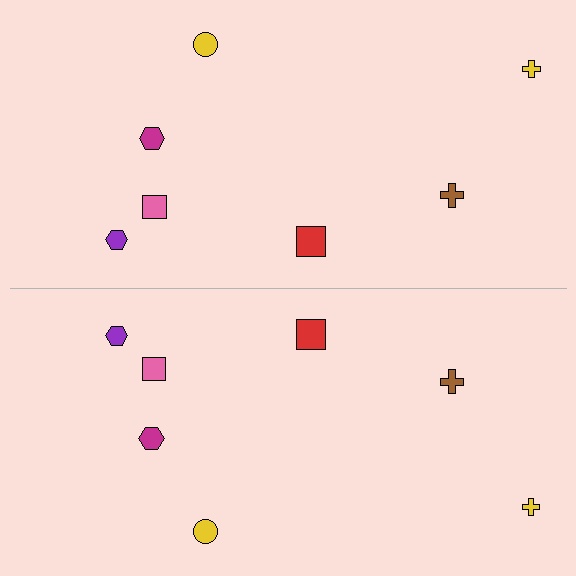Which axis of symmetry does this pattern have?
The pattern has a horizontal axis of symmetry running through the center of the image.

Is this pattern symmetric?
Yes, this pattern has bilateral (reflection) symmetry.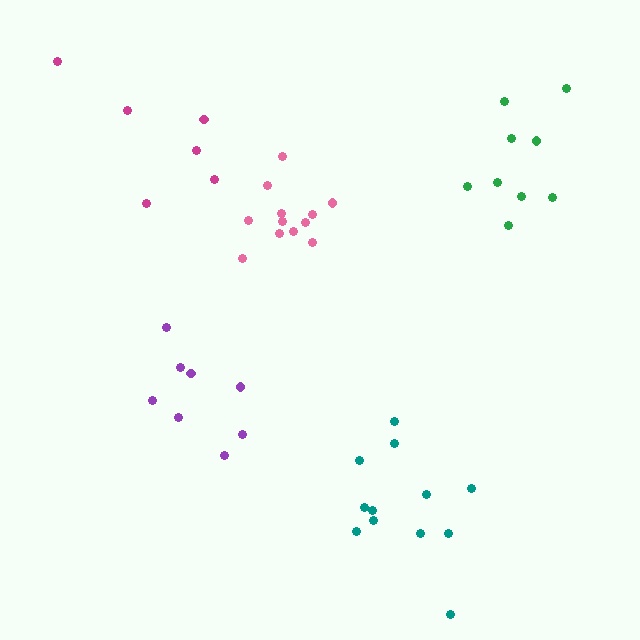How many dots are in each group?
Group 1: 12 dots, Group 2: 9 dots, Group 3: 6 dots, Group 4: 8 dots, Group 5: 12 dots (47 total).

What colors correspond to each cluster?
The clusters are colored: pink, green, magenta, purple, teal.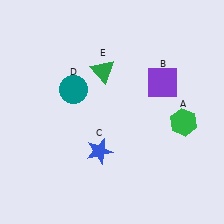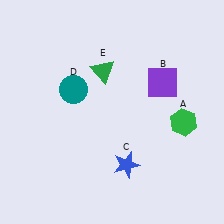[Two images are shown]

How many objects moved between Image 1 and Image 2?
1 object moved between the two images.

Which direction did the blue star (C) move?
The blue star (C) moved right.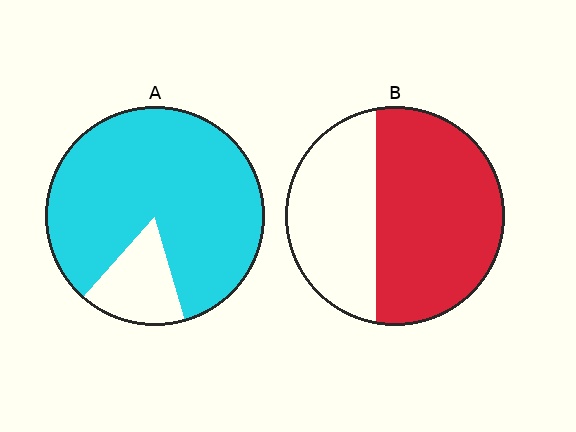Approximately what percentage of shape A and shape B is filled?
A is approximately 85% and B is approximately 60%.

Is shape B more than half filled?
Yes.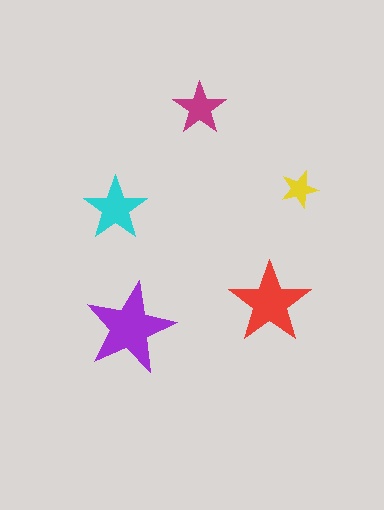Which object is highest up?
The magenta star is topmost.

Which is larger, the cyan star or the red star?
The red one.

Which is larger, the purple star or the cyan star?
The purple one.